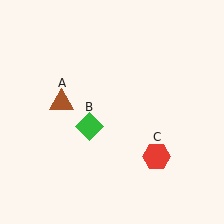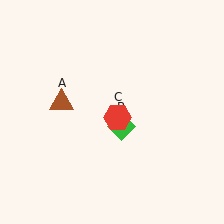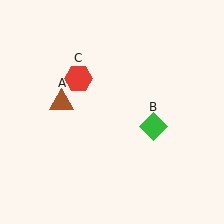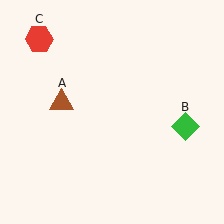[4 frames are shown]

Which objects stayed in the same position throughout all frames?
Brown triangle (object A) remained stationary.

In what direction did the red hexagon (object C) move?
The red hexagon (object C) moved up and to the left.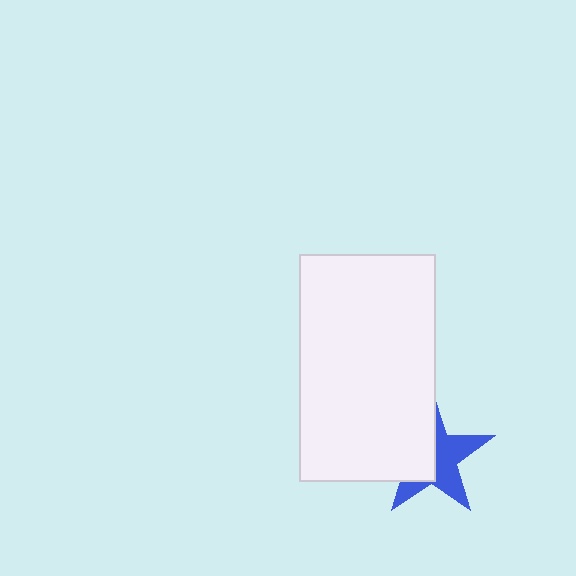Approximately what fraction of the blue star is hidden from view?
Roughly 48% of the blue star is hidden behind the white rectangle.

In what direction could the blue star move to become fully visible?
The blue star could move right. That would shift it out from behind the white rectangle entirely.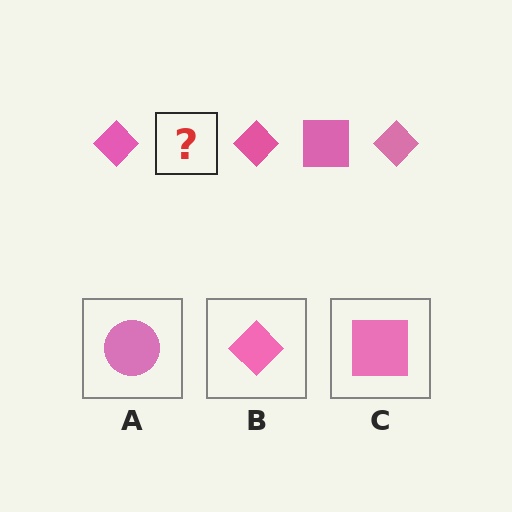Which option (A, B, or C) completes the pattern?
C.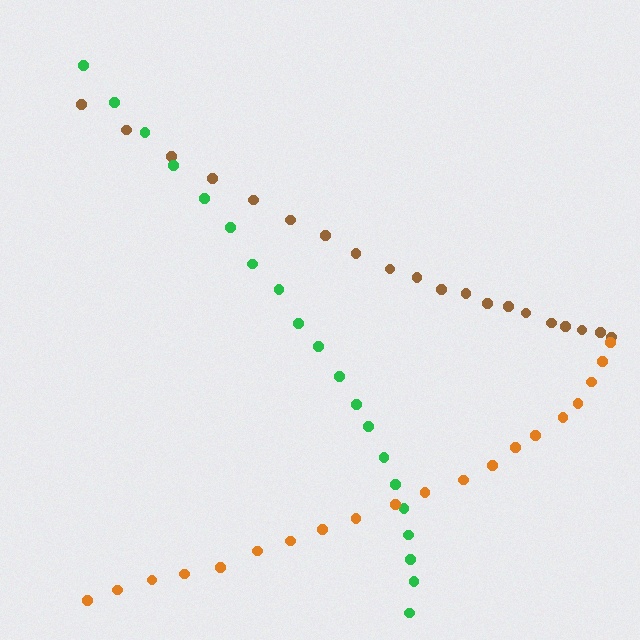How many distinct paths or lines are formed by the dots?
There are 3 distinct paths.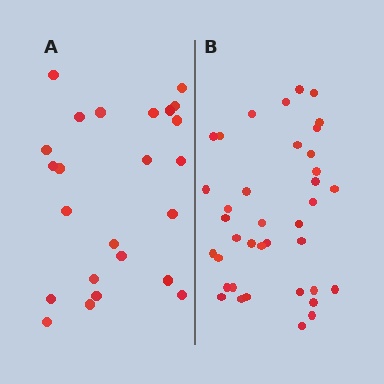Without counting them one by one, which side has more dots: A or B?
Region B (the right region) has more dots.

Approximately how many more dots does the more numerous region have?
Region B has approximately 15 more dots than region A.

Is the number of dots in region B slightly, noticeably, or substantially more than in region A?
Region B has substantially more. The ratio is roughly 1.6 to 1.